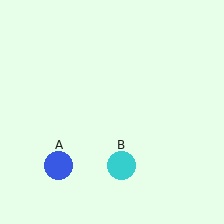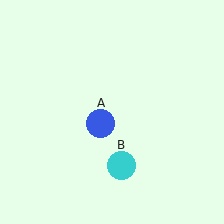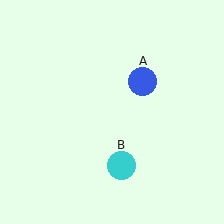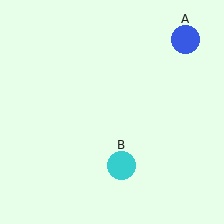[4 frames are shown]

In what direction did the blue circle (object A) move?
The blue circle (object A) moved up and to the right.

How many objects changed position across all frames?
1 object changed position: blue circle (object A).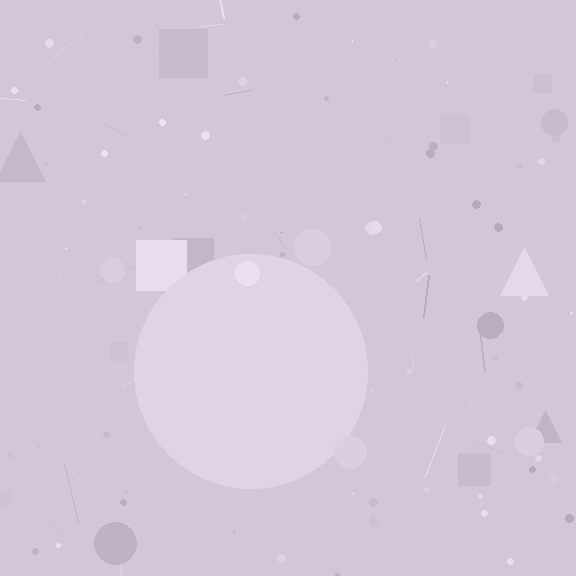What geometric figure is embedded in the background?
A circle is embedded in the background.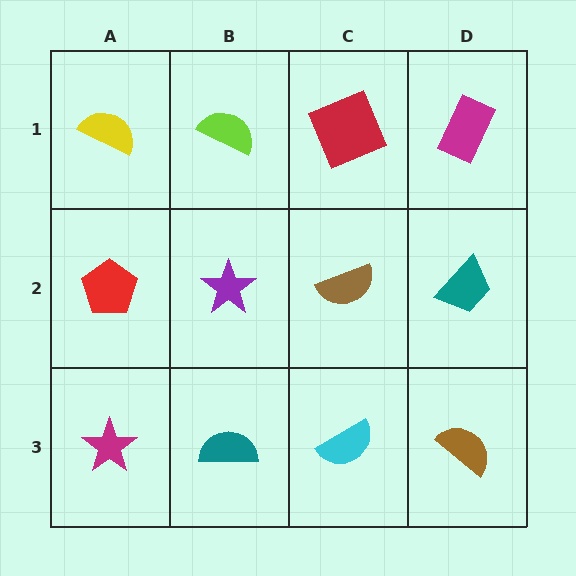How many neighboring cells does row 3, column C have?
3.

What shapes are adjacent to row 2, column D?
A magenta rectangle (row 1, column D), a brown semicircle (row 3, column D), a brown semicircle (row 2, column C).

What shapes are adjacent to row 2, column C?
A red square (row 1, column C), a cyan semicircle (row 3, column C), a purple star (row 2, column B), a teal trapezoid (row 2, column D).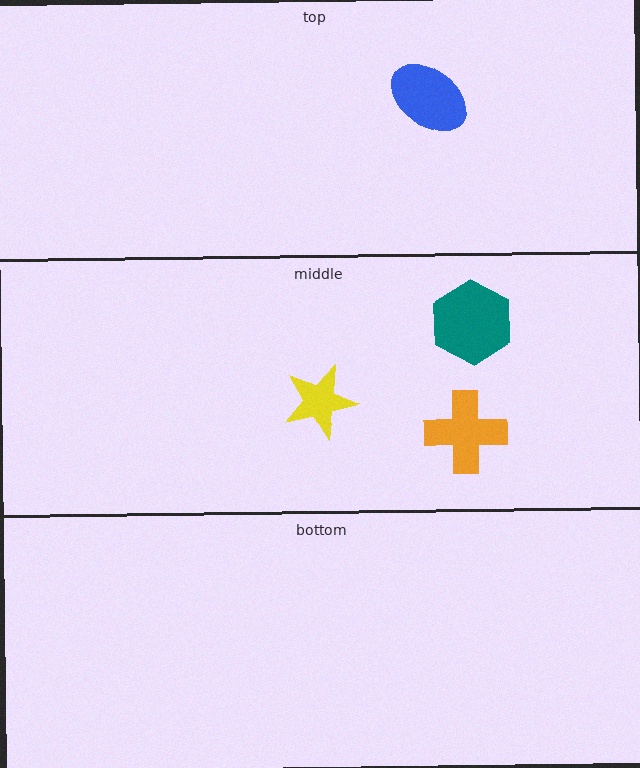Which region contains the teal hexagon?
The middle region.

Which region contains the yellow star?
The middle region.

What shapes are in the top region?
The blue ellipse.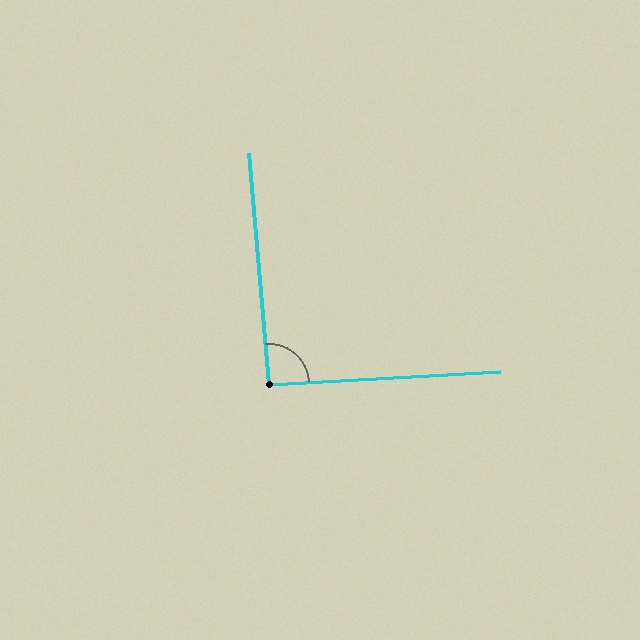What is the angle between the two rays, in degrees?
Approximately 92 degrees.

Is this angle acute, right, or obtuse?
It is approximately a right angle.